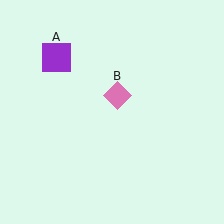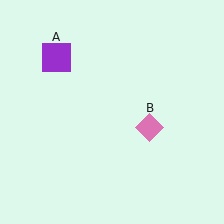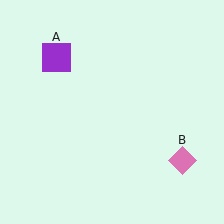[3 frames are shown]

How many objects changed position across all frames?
1 object changed position: pink diamond (object B).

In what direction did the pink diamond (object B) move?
The pink diamond (object B) moved down and to the right.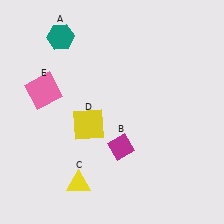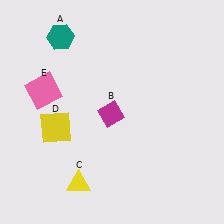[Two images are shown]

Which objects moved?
The objects that moved are: the magenta diamond (B), the yellow square (D).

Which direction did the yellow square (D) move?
The yellow square (D) moved left.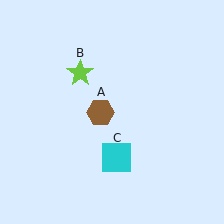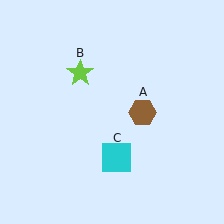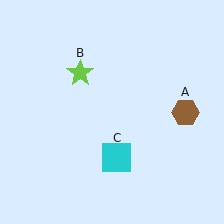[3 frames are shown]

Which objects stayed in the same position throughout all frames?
Lime star (object B) and cyan square (object C) remained stationary.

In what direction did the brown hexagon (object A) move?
The brown hexagon (object A) moved right.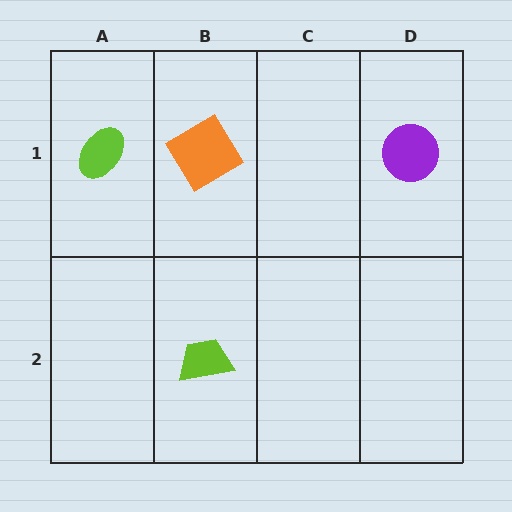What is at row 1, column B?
An orange diamond.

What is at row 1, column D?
A purple circle.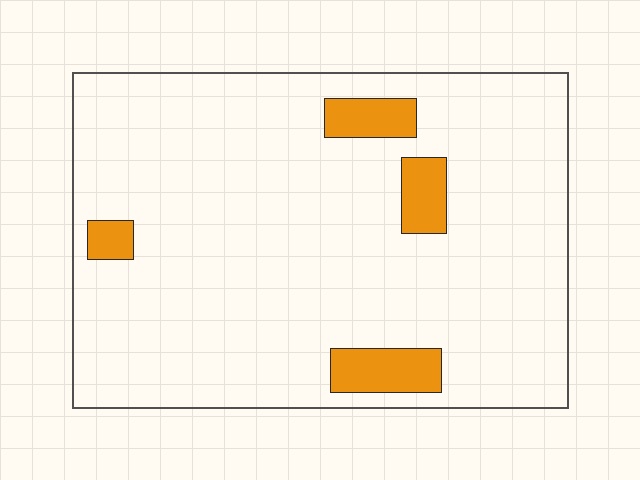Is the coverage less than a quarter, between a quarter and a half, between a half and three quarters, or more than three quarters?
Less than a quarter.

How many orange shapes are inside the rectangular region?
4.